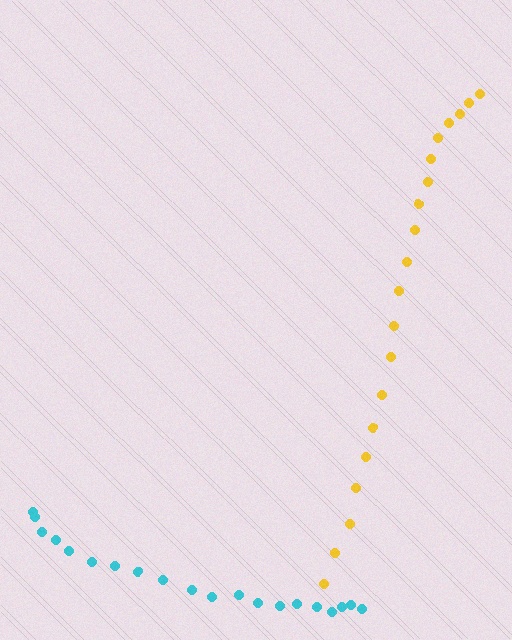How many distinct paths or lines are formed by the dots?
There are 2 distinct paths.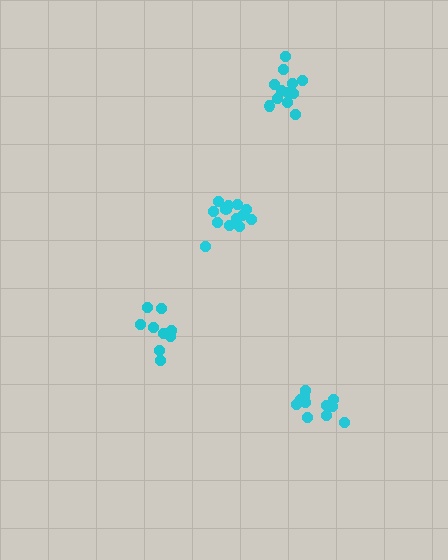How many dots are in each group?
Group 1: 9 dots, Group 2: 13 dots, Group 3: 11 dots, Group 4: 12 dots (45 total).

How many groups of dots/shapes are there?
There are 4 groups.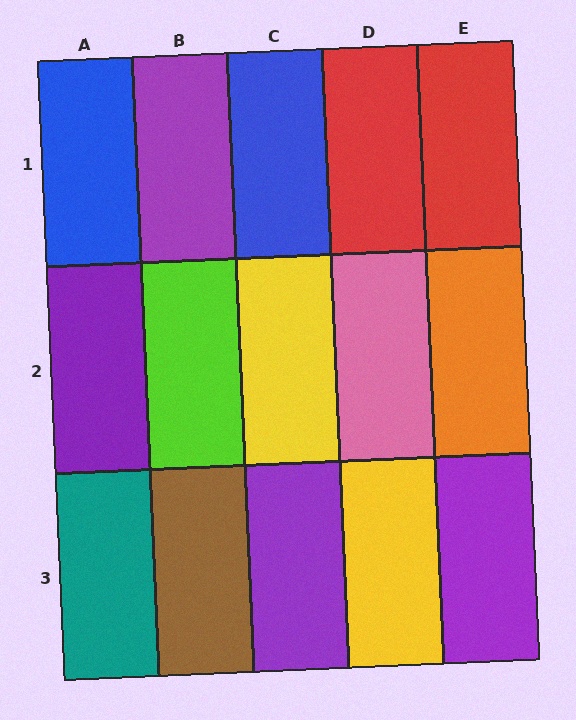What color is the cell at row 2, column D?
Pink.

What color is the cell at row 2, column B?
Lime.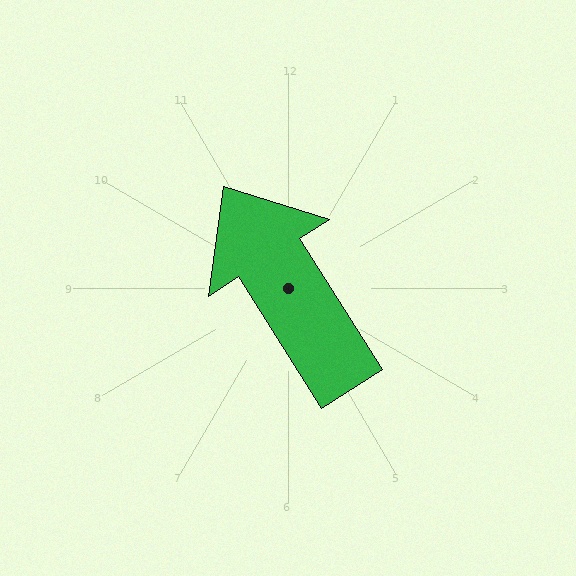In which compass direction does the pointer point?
Northwest.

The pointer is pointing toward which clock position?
Roughly 11 o'clock.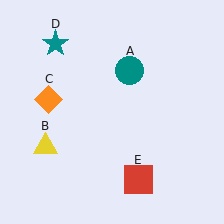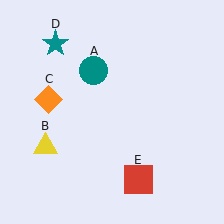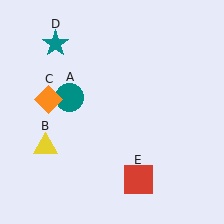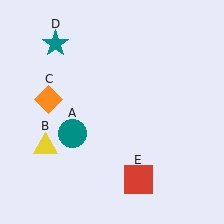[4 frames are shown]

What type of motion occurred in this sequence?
The teal circle (object A) rotated counterclockwise around the center of the scene.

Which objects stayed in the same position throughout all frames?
Yellow triangle (object B) and orange diamond (object C) and teal star (object D) and red square (object E) remained stationary.